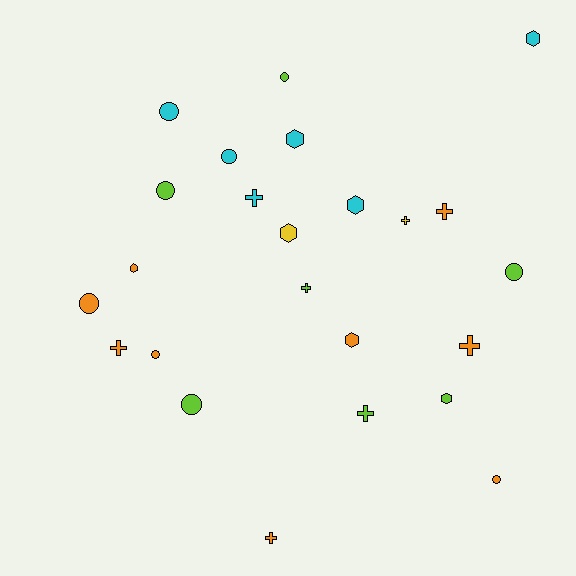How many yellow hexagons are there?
There is 1 yellow hexagon.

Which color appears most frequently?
Orange, with 9 objects.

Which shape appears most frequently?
Circle, with 9 objects.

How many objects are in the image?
There are 24 objects.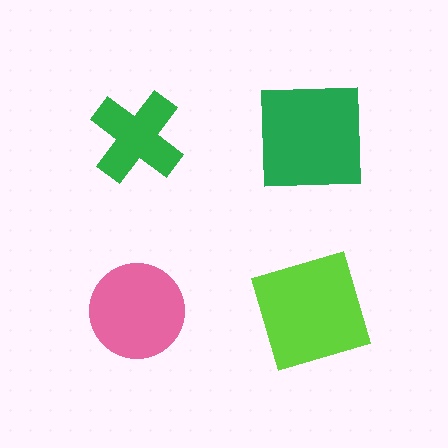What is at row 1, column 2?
A green square.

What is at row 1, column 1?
A green cross.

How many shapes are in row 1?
2 shapes.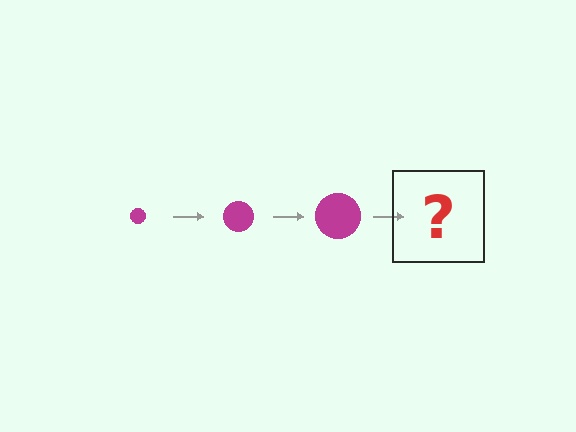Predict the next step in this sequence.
The next step is a magenta circle, larger than the previous one.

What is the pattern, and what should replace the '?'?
The pattern is that the circle gets progressively larger each step. The '?' should be a magenta circle, larger than the previous one.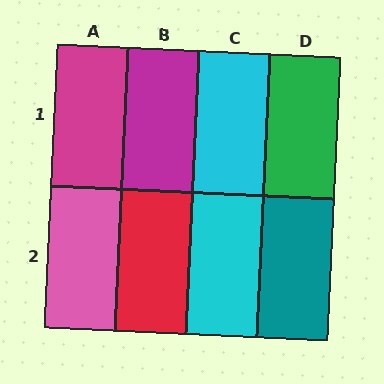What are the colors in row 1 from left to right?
Magenta, magenta, cyan, green.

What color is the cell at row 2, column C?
Cyan.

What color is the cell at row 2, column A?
Pink.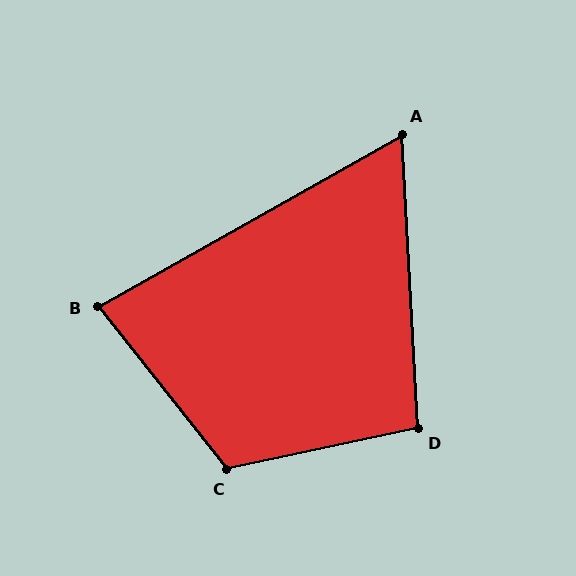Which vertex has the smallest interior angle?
A, at approximately 64 degrees.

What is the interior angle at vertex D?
Approximately 99 degrees (obtuse).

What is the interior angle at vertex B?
Approximately 81 degrees (acute).